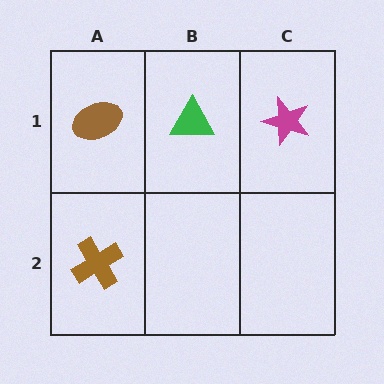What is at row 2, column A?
A brown cross.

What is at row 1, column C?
A magenta star.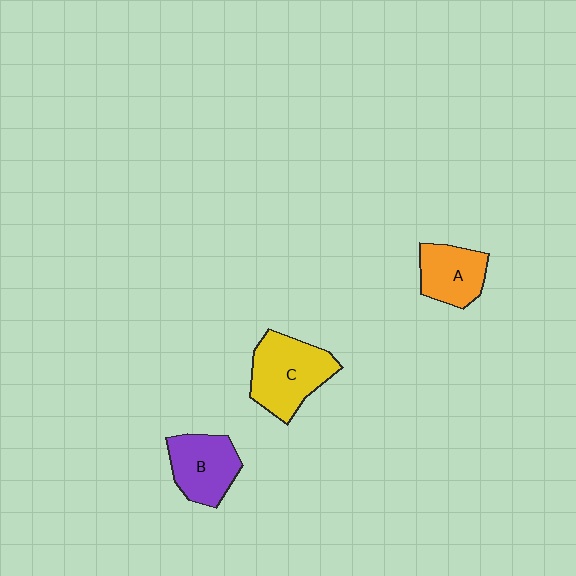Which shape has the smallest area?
Shape A (orange).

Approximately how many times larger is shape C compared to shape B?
Approximately 1.3 times.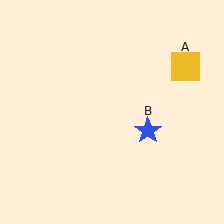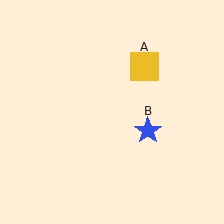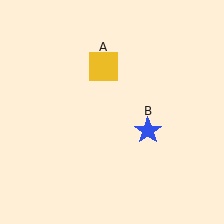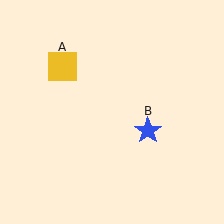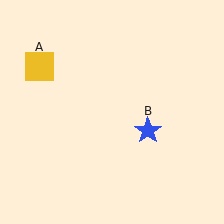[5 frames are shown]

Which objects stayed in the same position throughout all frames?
Blue star (object B) remained stationary.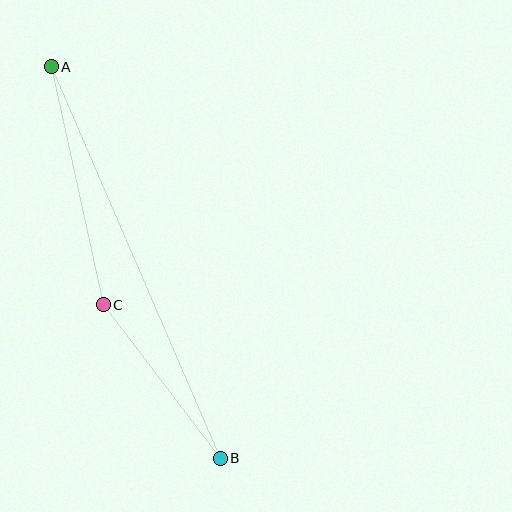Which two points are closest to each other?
Points B and C are closest to each other.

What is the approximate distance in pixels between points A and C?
The distance between A and C is approximately 244 pixels.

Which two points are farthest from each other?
Points A and B are farthest from each other.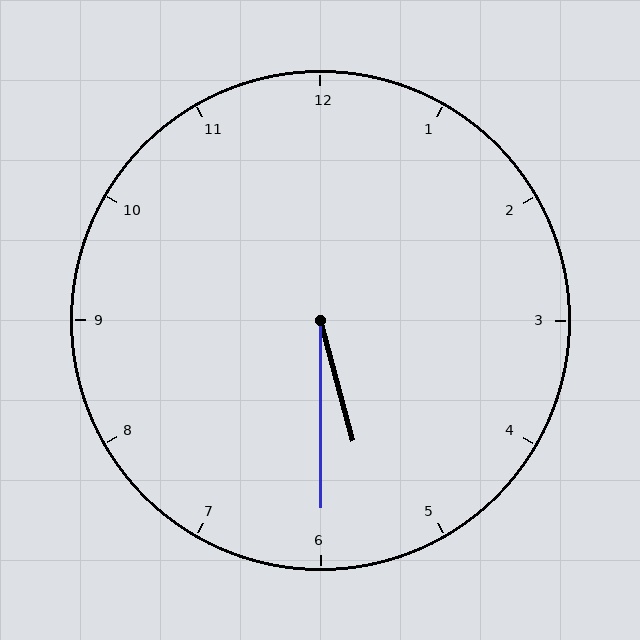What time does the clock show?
5:30.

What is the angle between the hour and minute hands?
Approximately 15 degrees.